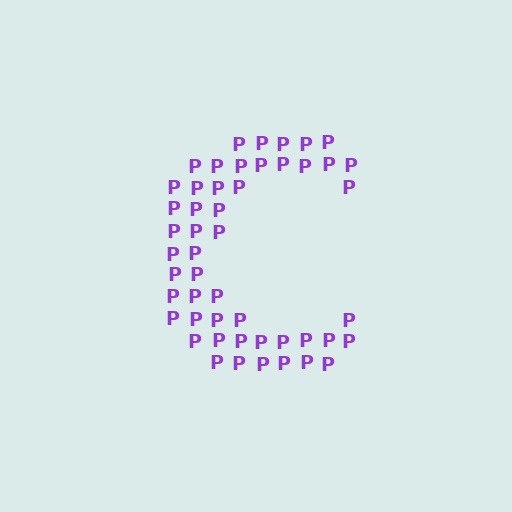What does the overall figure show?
The overall figure shows the letter C.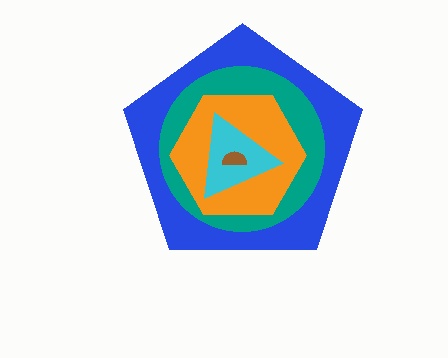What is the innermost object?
The brown semicircle.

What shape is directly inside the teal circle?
The orange hexagon.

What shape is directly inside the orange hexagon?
The cyan triangle.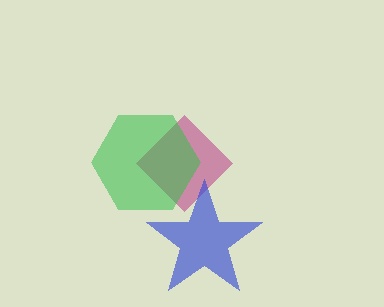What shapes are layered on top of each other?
The layered shapes are: a magenta diamond, a green hexagon, a blue star.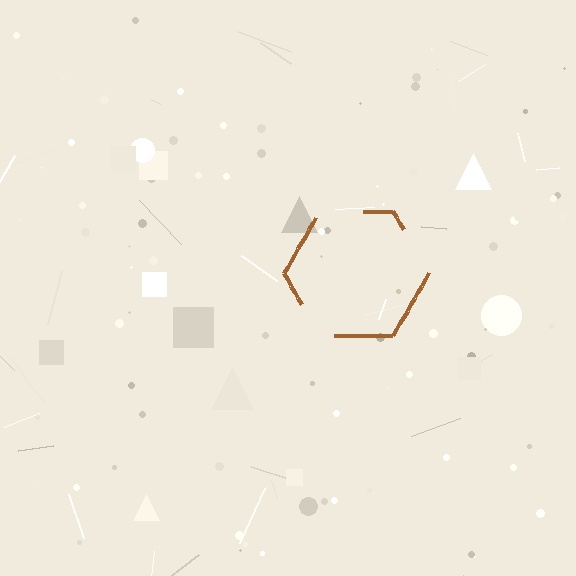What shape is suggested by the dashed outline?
The dashed outline suggests a hexagon.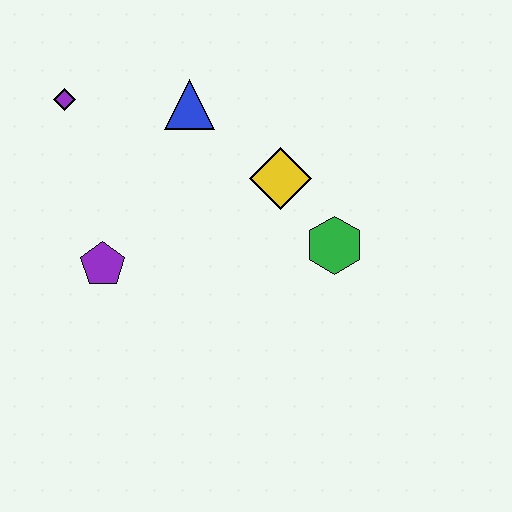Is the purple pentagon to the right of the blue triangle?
No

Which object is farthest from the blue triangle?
The green hexagon is farthest from the blue triangle.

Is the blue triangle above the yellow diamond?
Yes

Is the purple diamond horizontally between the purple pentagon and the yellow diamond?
No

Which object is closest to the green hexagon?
The yellow diamond is closest to the green hexagon.